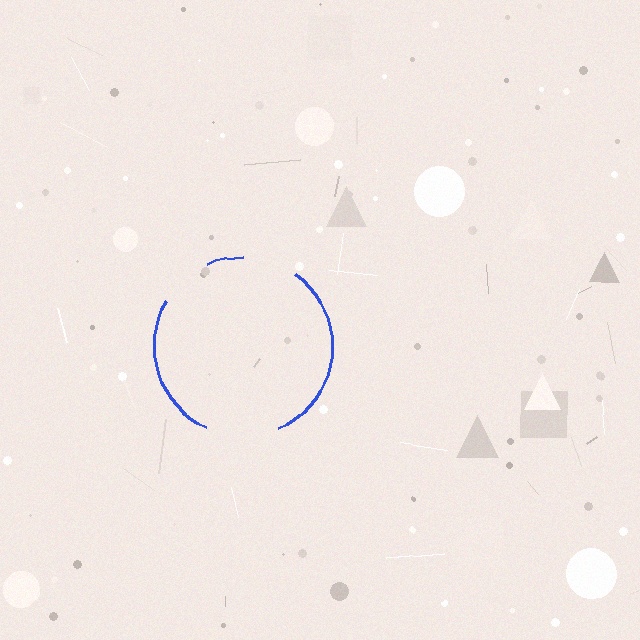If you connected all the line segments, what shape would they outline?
They would outline a circle.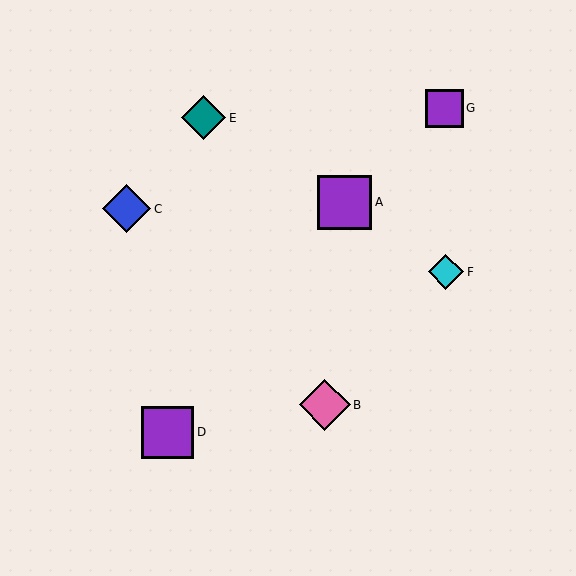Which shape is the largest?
The purple square (labeled A) is the largest.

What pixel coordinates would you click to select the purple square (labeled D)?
Click at (168, 432) to select the purple square D.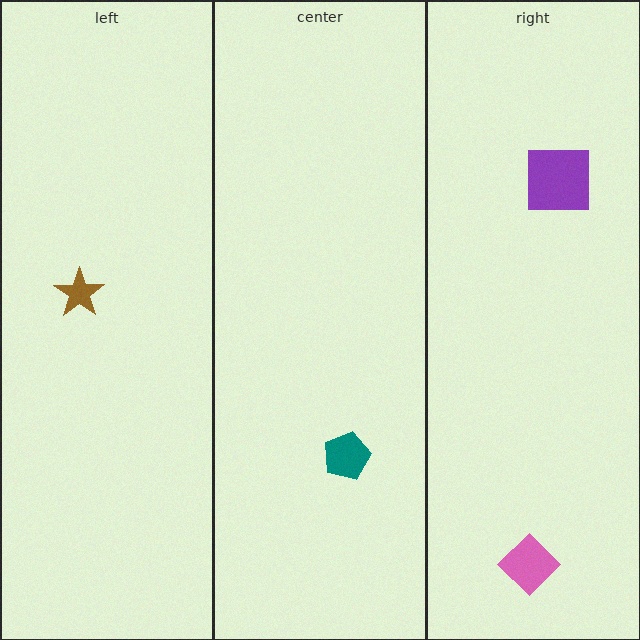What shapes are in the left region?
The brown star.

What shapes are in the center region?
The teal pentagon.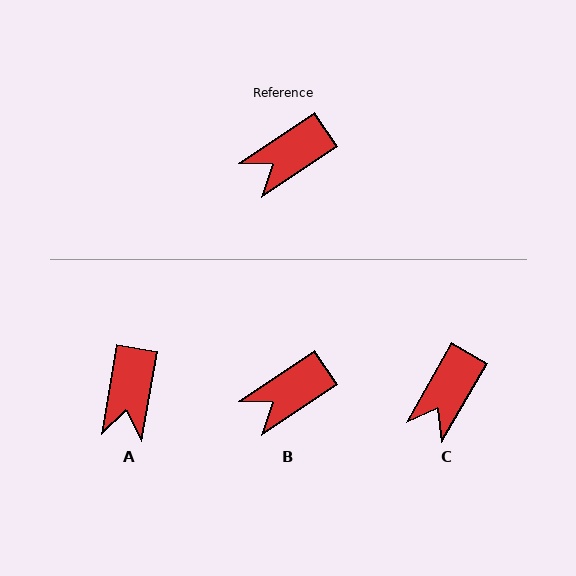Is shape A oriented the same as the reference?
No, it is off by about 46 degrees.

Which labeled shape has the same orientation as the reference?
B.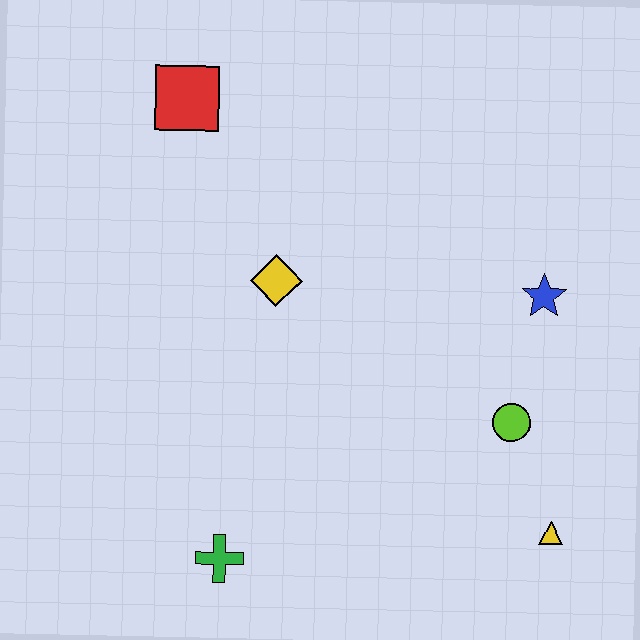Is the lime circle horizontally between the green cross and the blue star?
Yes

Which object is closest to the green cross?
The yellow diamond is closest to the green cross.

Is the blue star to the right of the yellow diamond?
Yes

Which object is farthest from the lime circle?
The red square is farthest from the lime circle.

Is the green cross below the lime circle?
Yes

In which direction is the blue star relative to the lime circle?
The blue star is above the lime circle.